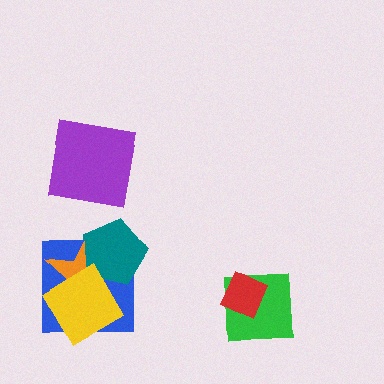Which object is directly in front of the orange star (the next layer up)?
The teal pentagon is directly in front of the orange star.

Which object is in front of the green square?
The red diamond is in front of the green square.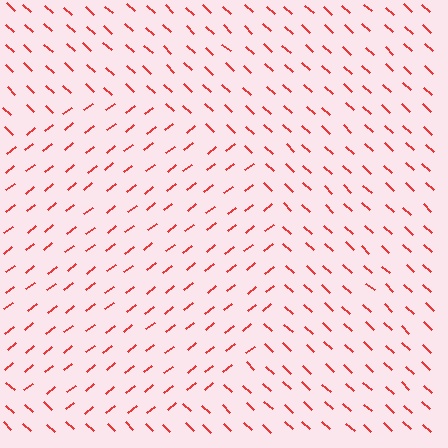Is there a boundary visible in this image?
Yes, there is a texture boundary formed by a change in line orientation.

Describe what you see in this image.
The image is filled with small red line segments. A circle region in the image has lines oriented differently from the surrounding lines, creating a visible texture boundary.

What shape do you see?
I see a circle.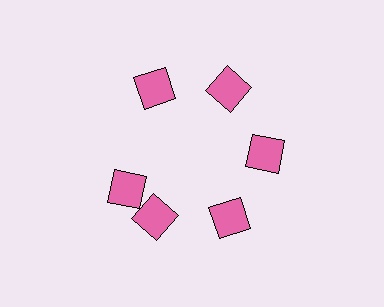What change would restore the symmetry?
The symmetry would be restored by rotating it back into even spacing with its neighbors so that all 6 diamonds sit at equal angles and equal distance from the center.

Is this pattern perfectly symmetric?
No. The 6 pink diamonds are arranged in a ring, but one element near the 9 o'clock position is rotated out of alignment along the ring, breaking the 6-fold rotational symmetry.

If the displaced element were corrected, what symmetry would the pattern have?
It would have 6-fold rotational symmetry — the pattern would map onto itself every 60 degrees.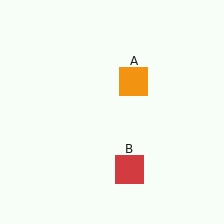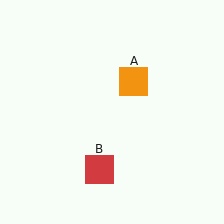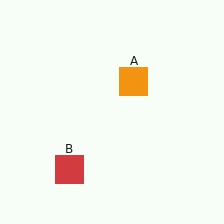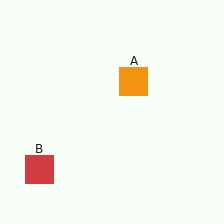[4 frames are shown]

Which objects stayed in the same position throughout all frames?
Orange square (object A) remained stationary.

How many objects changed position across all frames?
1 object changed position: red square (object B).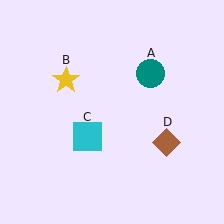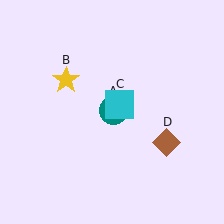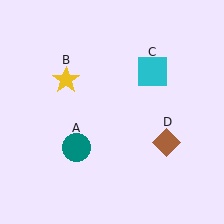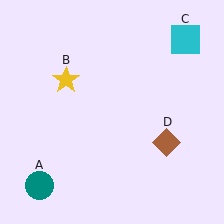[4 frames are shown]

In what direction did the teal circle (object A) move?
The teal circle (object A) moved down and to the left.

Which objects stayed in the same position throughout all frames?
Yellow star (object B) and brown diamond (object D) remained stationary.